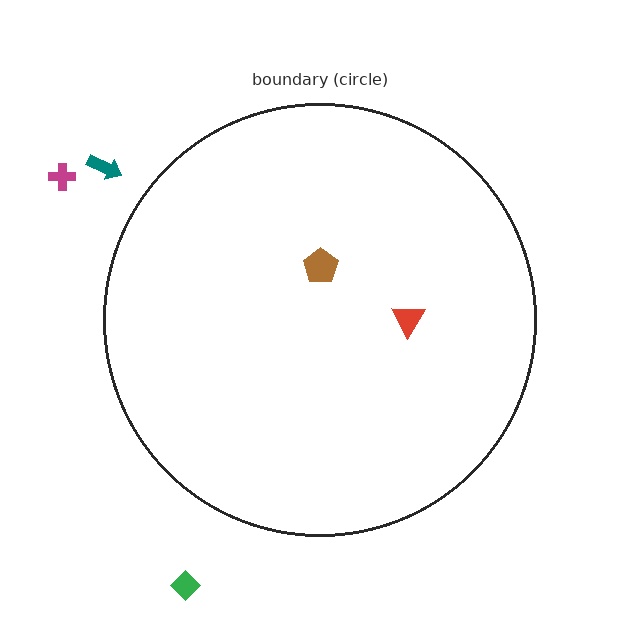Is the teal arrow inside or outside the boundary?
Outside.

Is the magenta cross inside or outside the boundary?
Outside.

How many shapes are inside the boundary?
2 inside, 3 outside.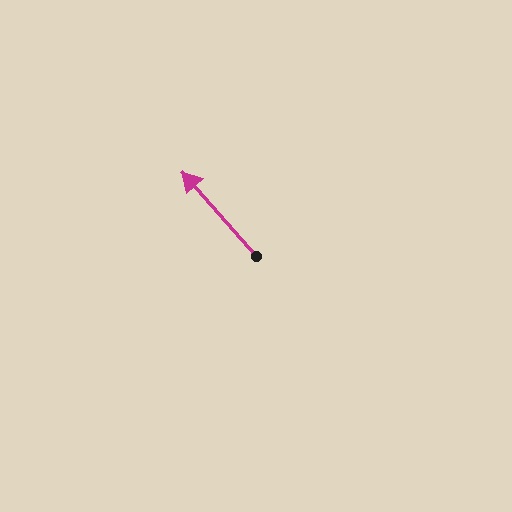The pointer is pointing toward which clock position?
Roughly 11 o'clock.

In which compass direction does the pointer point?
Northwest.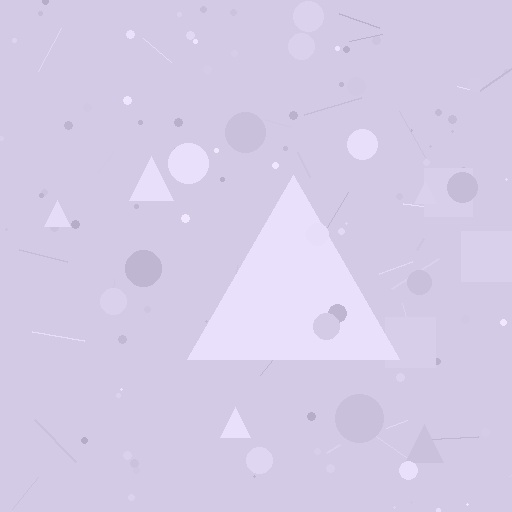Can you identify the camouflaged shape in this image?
The camouflaged shape is a triangle.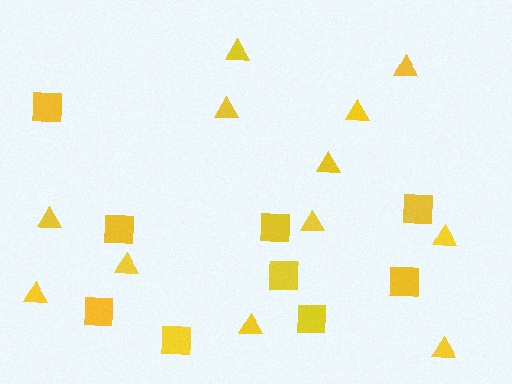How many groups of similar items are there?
There are 2 groups: one group of squares (9) and one group of triangles (12).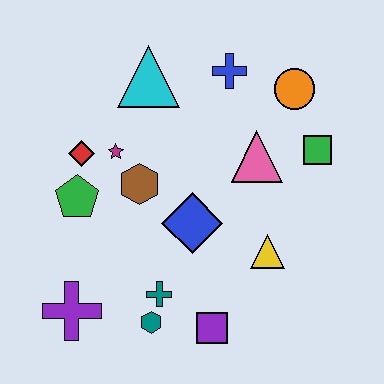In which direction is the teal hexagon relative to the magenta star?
The teal hexagon is below the magenta star.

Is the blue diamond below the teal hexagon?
No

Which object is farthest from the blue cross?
The purple cross is farthest from the blue cross.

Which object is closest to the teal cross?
The teal hexagon is closest to the teal cross.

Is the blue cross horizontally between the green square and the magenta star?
Yes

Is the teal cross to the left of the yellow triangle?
Yes